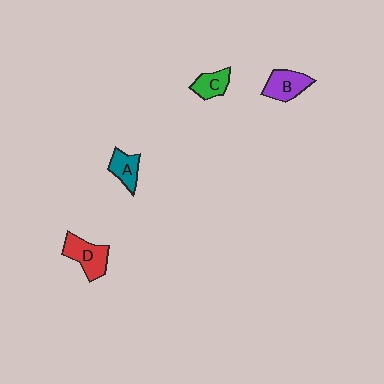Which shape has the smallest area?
Shape C (green).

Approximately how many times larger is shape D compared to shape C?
Approximately 1.5 times.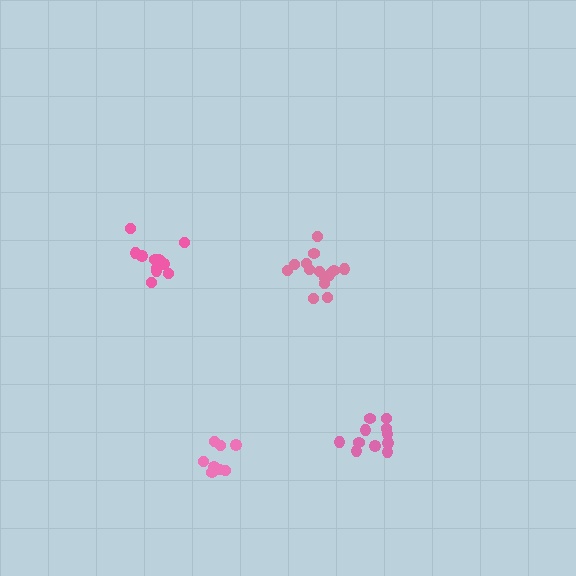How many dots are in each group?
Group 1: 14 dots, Group 2: 11 dots, Group 3: 9 dots, Group 4: 11 dots (45 total).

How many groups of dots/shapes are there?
There are 4 groups.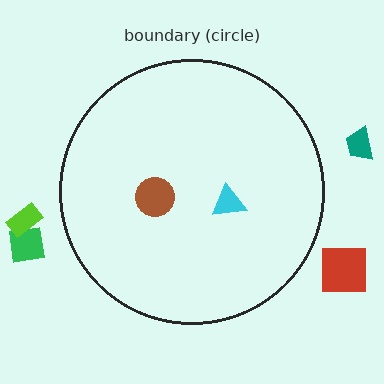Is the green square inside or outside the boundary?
Outside.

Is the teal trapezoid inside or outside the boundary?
Outside.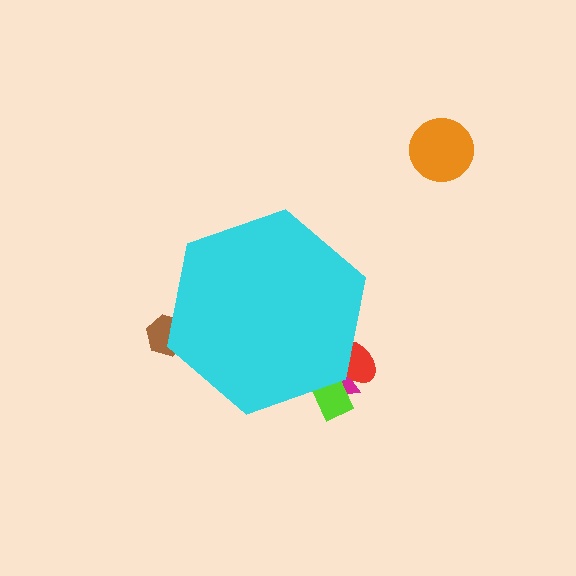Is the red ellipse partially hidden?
Yes, the red ellipse is partially hidden behind the cyan hexagon.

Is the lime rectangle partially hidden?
Yes, the lime rectangle is partially hidden behind the cyan hexagon.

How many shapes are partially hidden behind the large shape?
4 shapes are partially hidden.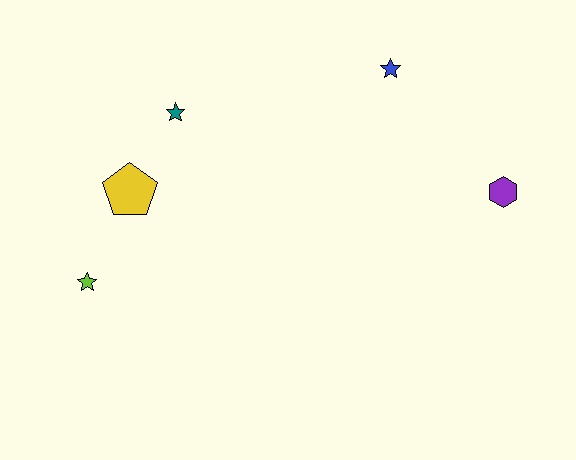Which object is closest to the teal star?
The yellow pentagon is closest to the teal star.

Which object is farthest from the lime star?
The purple hexagon is farthest from the lime star.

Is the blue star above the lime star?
Yes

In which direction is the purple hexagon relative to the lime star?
The purple hexagon is to the right of the lime star.